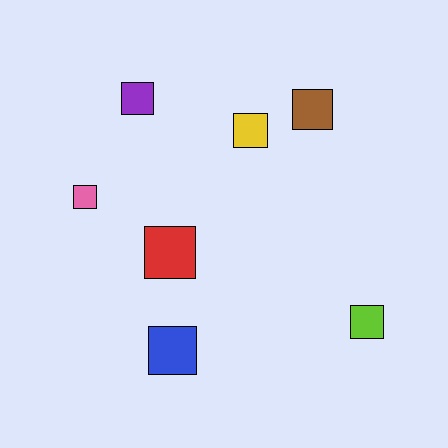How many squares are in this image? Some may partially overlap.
There are 7 squares.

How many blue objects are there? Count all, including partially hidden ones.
There is 1 blue object.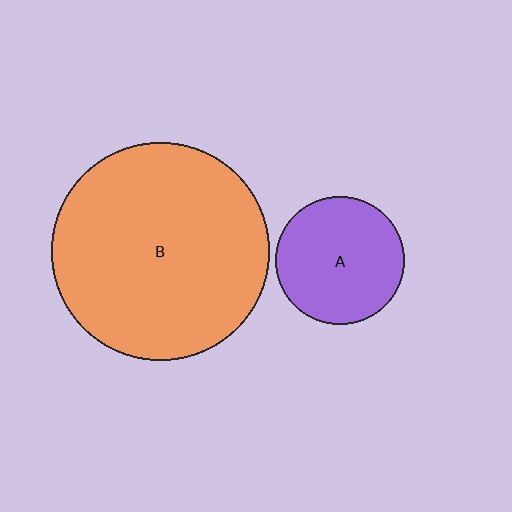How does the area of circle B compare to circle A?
Approximately 2.9 times.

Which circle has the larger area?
Circle B (orange).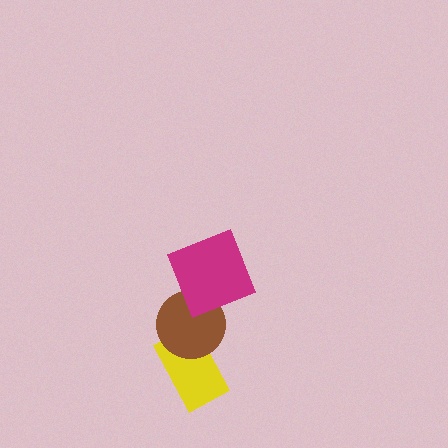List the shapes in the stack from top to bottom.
From top to bottom: the magenta square, the brown circle, the yellow rectangle.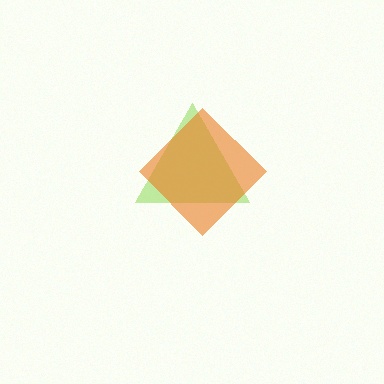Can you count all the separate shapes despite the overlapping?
Yes, there are 2 separate shapes.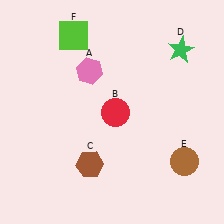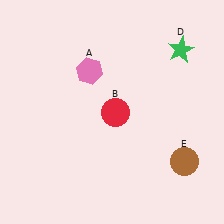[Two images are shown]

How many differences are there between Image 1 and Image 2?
There are 2 differences between the two images.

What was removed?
The brown hexagon (C), the lime square (F) were removed in Image 2.